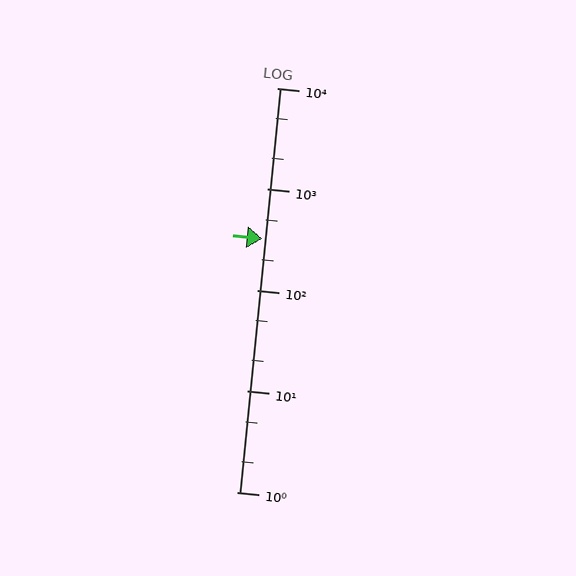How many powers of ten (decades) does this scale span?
The scale spans 4 decades, from 1 to 10000.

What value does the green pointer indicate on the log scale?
The pointer indicates approximately 320.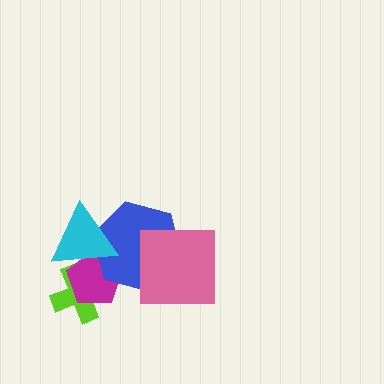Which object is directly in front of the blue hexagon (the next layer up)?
The cyan triangle is directly in front of the blue hexagon.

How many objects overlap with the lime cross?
2 objects overlap with the lime cross.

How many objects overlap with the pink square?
1 object overlaps with the pink square.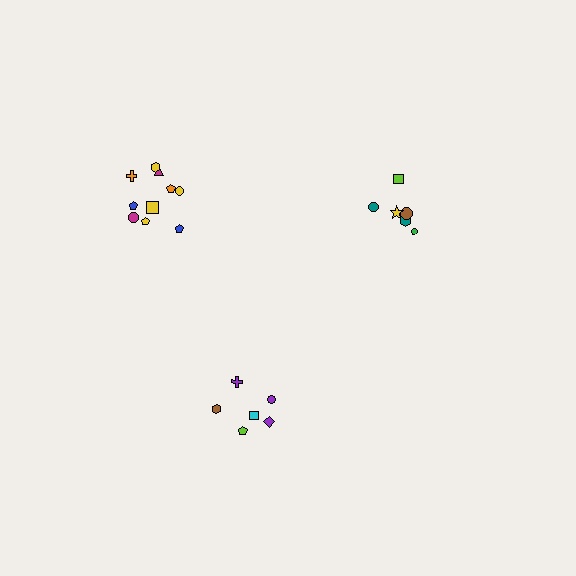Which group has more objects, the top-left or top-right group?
The top-left group.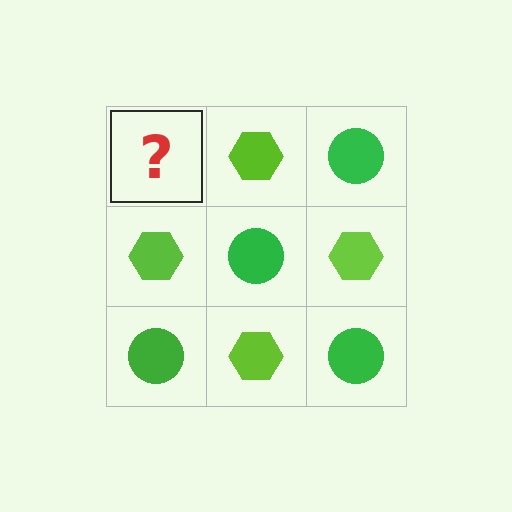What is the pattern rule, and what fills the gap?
The rule is that it alternates green circle and lime hexagon in a checkerboard pattern. The gap should be filled with a green circle.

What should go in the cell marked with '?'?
The missing cell should contain a green circle.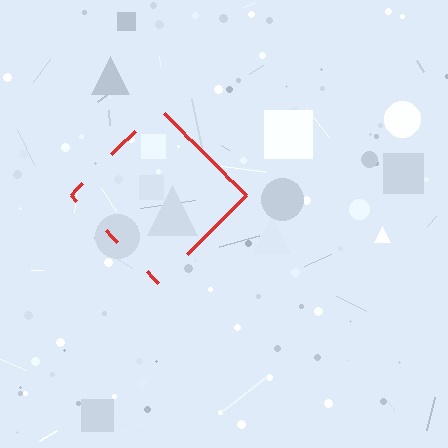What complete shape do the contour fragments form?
The contour fragments form a diamond.